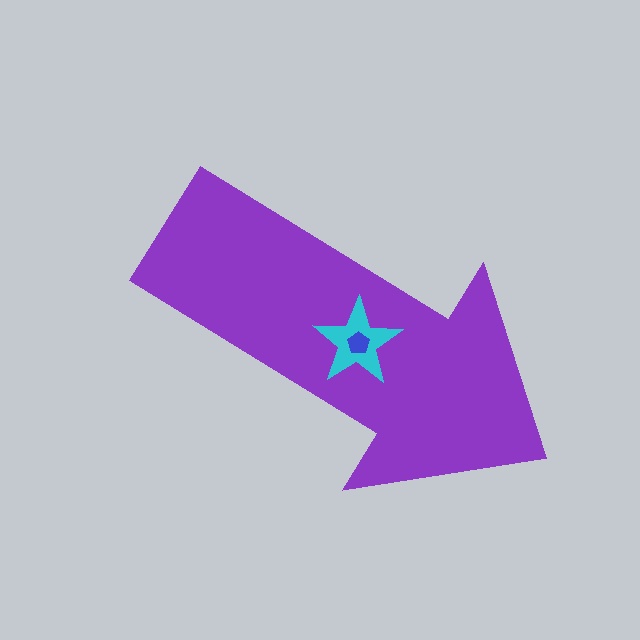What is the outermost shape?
The purple arrow.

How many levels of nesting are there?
3.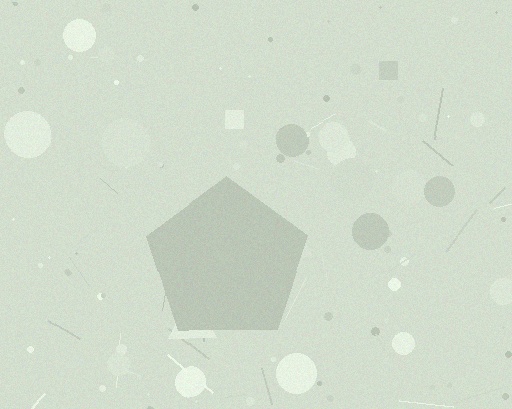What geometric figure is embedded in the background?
A pentagon is embedded in the background.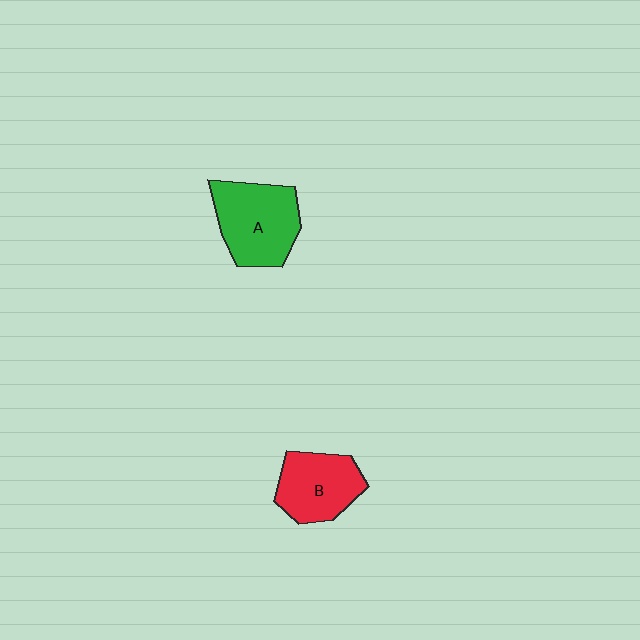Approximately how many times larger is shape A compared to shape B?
Approximately 1.2 times.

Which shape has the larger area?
Shape A (green).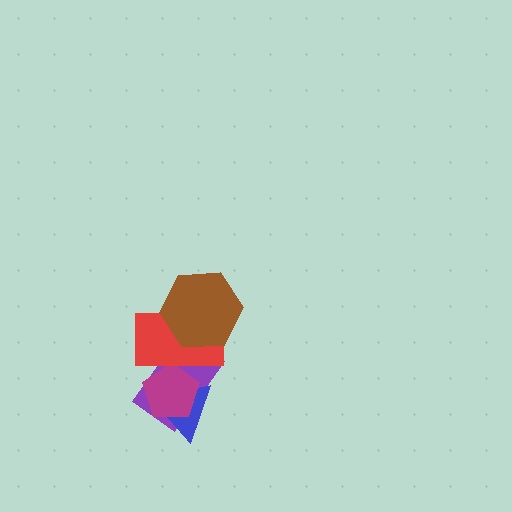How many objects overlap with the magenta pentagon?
3 objects overlap with the magenta pentagon.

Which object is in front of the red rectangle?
The brown hexagon is in front of the red rectangle.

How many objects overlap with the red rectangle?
4 objects overlap with the red rectangle.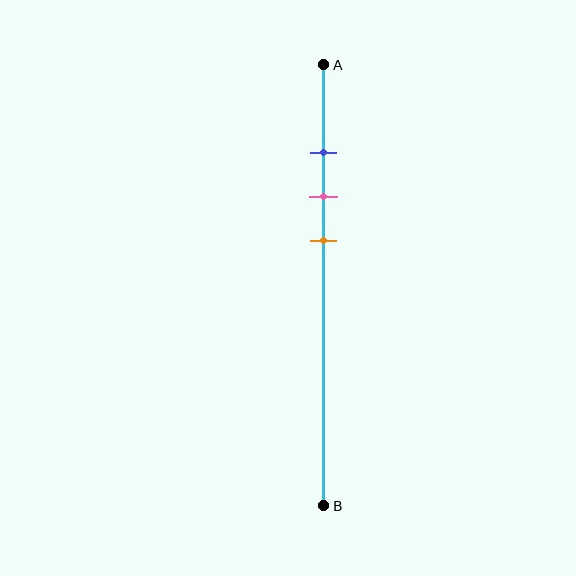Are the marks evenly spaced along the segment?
Yes, the marks are approximately evenly spaced.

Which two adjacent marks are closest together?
The blue and pink marks are the closest adjacent pair.